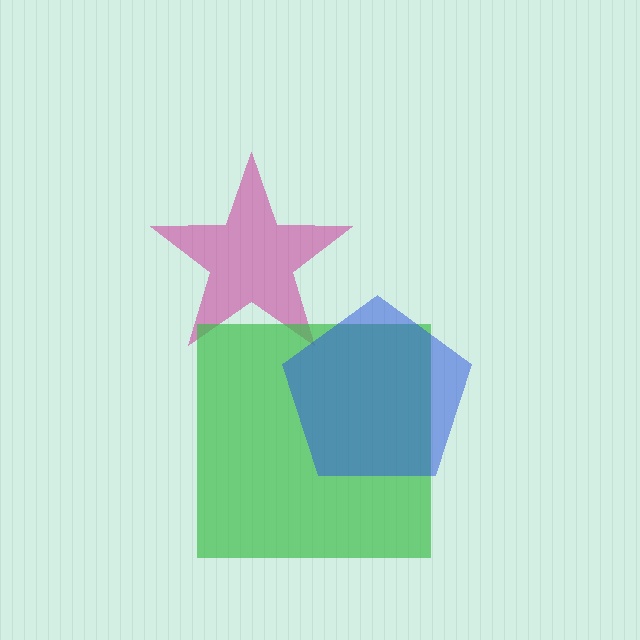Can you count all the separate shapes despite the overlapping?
Yes, there are 3 separate shapes.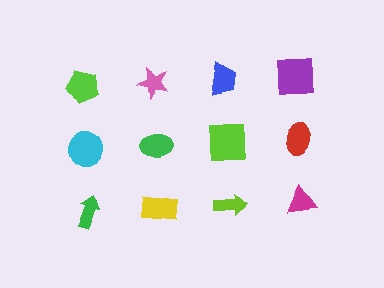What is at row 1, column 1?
A lime pentagon.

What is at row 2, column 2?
A green ellipse.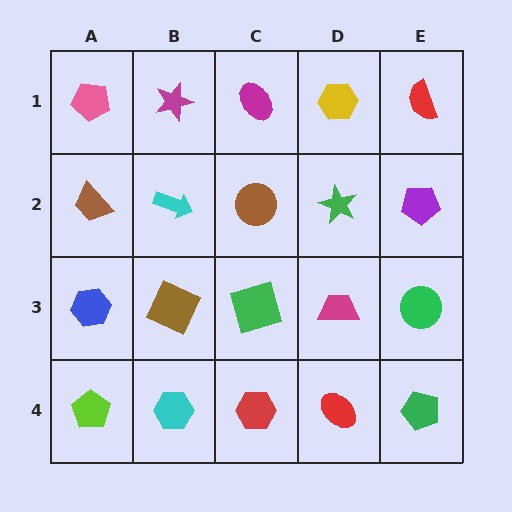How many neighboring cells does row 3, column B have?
4.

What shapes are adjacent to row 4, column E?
A green circle (row 3, column E), a red ellipse (row 4, column D).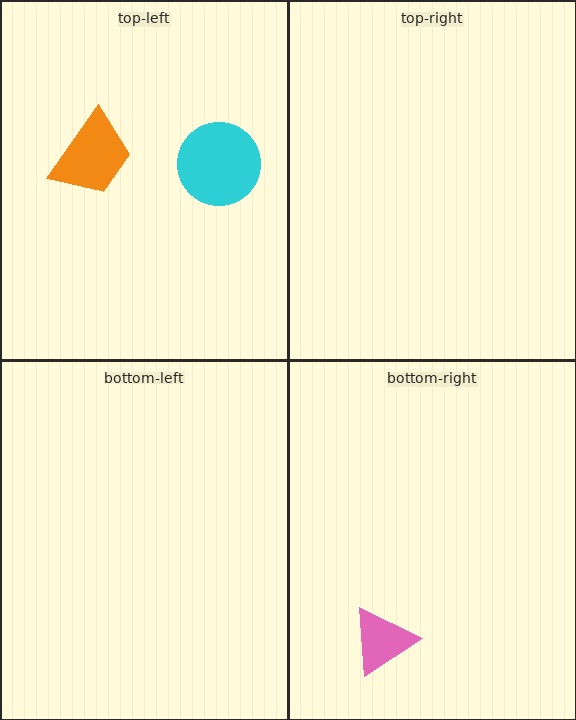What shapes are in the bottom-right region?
The pink triangle.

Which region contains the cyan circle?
The top-left region.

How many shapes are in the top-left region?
2.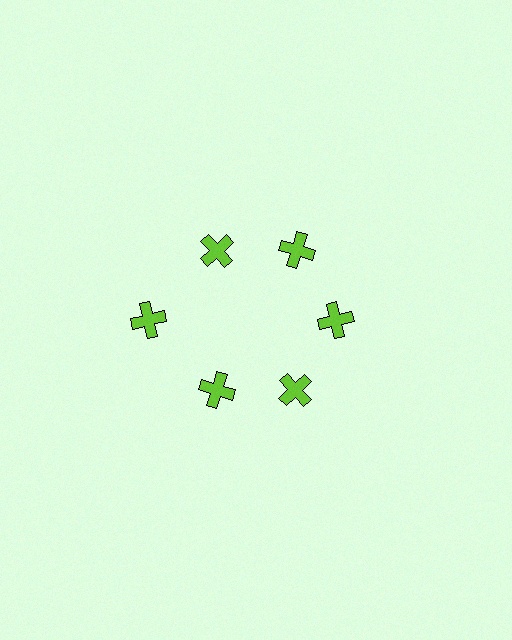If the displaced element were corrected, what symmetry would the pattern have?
It would have 6-fold rotational symmetry — the pattern would map onto itself every 60 degrees.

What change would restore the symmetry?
The symmetry would be restored by moving it inward, back onto the ring so that all 6 crosses sit at equal angles and equal distance from the center.